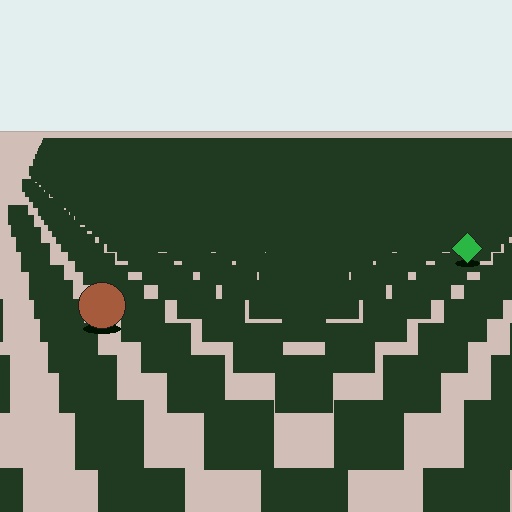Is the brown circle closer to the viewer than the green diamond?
Yes. The brown circle is closer — you can tell from the texture gradient: the ground texture is coarser near it.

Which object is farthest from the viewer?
The green diamond is farthest from the viewer. It appears smaller and the ground texture around it is denser.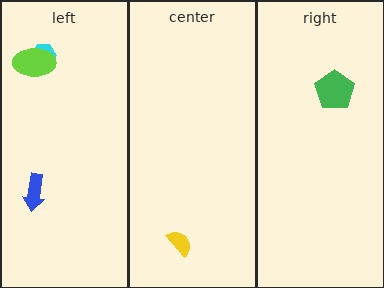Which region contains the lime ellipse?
The left region.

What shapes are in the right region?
The green pentagon.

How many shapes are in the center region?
1.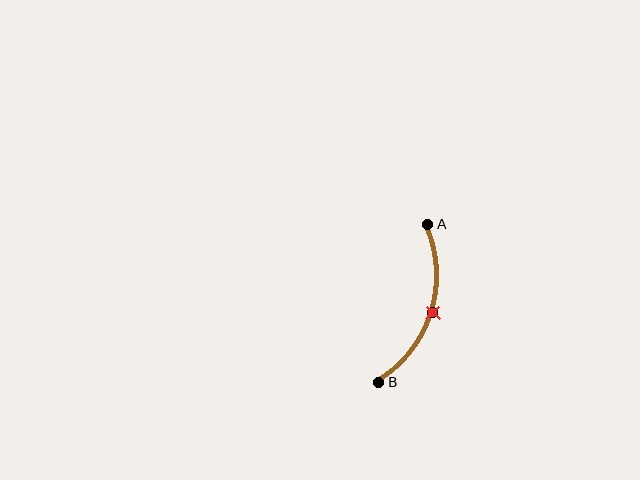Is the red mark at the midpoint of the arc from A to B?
Yes. The red mark lies on the arc at equal arc-length from both A and B — it is the arc midpoint.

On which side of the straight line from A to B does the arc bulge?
The arc bulges to the right of the straight line connecting A and B.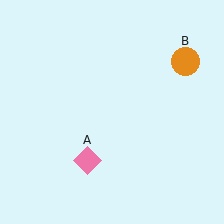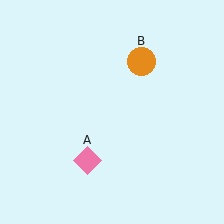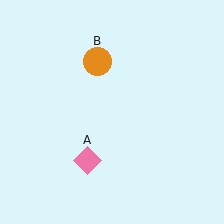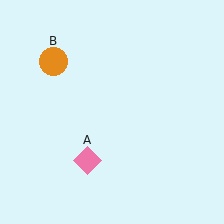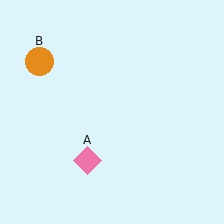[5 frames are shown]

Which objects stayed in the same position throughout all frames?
Pink diamond (object A) remained stationary.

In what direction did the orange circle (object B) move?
The orange circle (object B) moved left.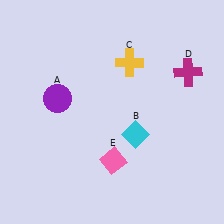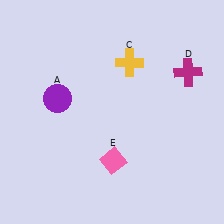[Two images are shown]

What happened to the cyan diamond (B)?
The cyan diamond (B) was removed in Image 2. It was in the bottom-right area of Image 1.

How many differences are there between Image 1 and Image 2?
There is 1 difference between the two images.